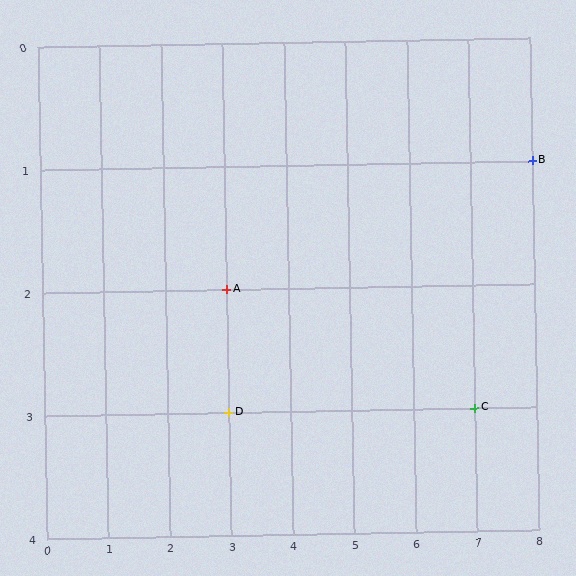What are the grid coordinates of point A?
Point A is at grid coordinates (3, 2).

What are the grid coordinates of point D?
Point D is at grid coordinates (3, 3).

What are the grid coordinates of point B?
Point B is at grid coordinates (8, 1).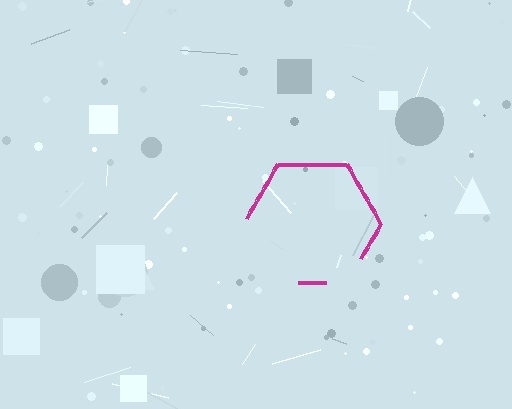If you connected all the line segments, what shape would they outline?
They would outline a hexagon.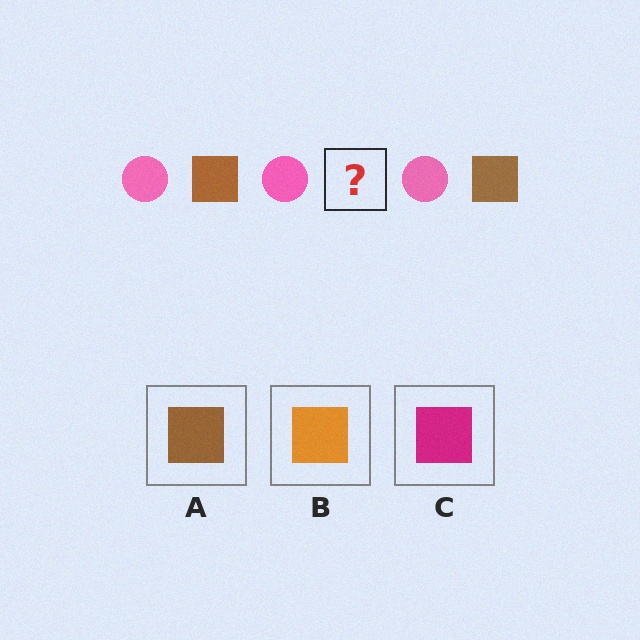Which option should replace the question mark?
Option A.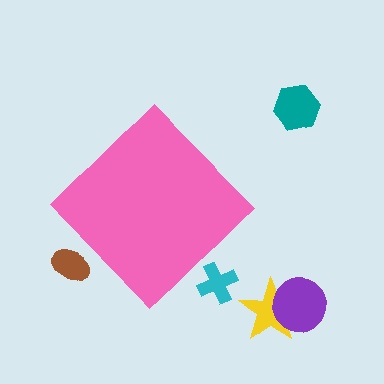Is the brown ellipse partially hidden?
Yes, the brown ellipse is partially hidden behind the pink diamond.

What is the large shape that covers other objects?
A pink diamond.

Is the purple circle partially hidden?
No, the purple circle is fully visible.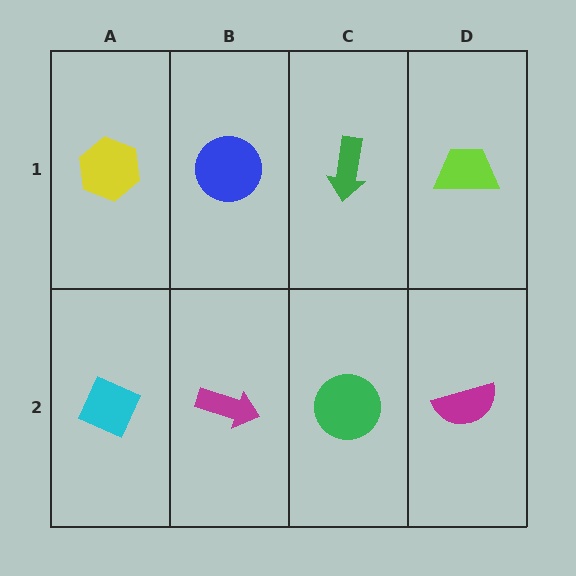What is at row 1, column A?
A yellow hexagon.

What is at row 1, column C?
A green arrow.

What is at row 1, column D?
A lime trapezoid.